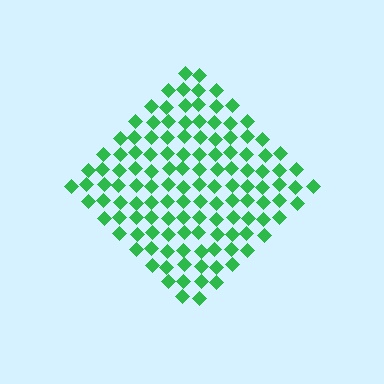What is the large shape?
The large shape is a diamond.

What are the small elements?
The small elements are diamonds.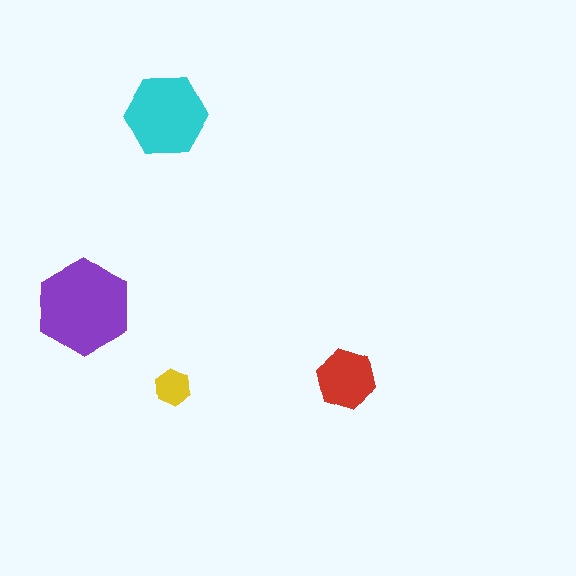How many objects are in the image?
There are 4 objects in the image.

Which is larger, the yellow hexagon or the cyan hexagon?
The cyan one.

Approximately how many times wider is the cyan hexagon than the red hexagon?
About 1.5 times wider.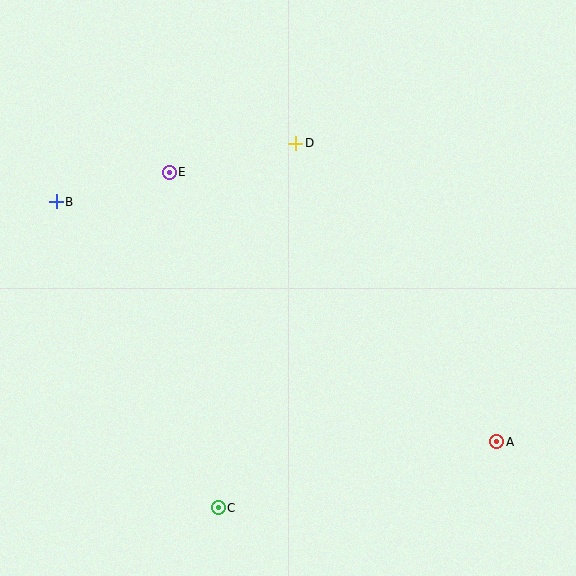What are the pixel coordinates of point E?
Point E is at (169, 172).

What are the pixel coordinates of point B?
Point B is at (56, 202).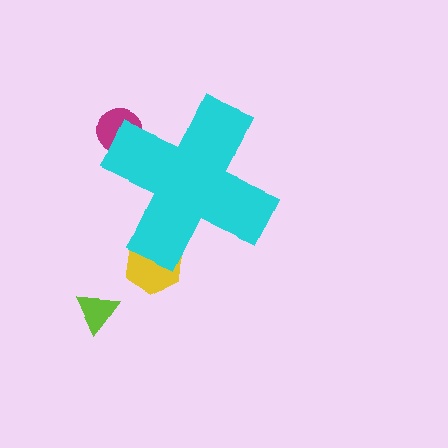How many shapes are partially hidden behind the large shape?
2 shapes are partially hidden.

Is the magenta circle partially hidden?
Yes, the magenta circle is partially hidden behind the cyan cross.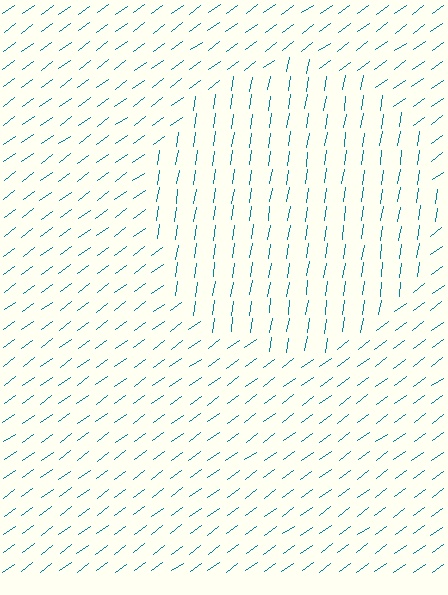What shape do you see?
I see a circle.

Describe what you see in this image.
The image is filled with small teal line segments. A circle region in the image has lines oriented differently from the surrounding lines, creating a visible texture boundary.